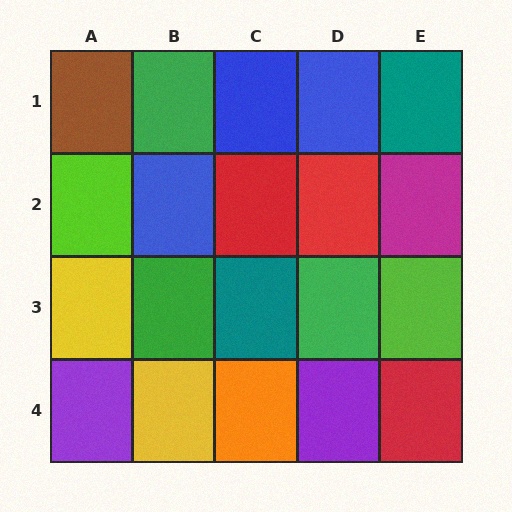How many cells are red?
3 cells are red.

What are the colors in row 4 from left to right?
Purple, yellow, orange, purple, red.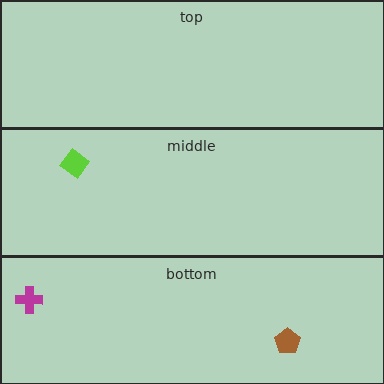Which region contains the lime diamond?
The middle region.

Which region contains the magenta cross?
The bottom region.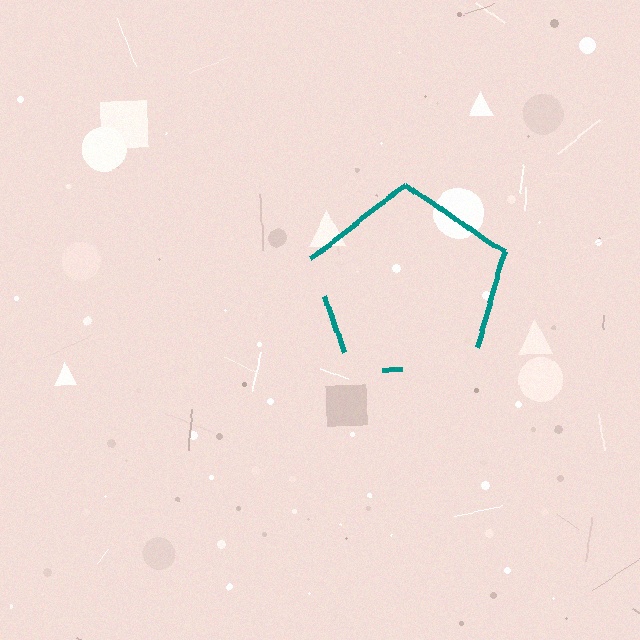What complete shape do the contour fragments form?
The contour fragments form a pentagon.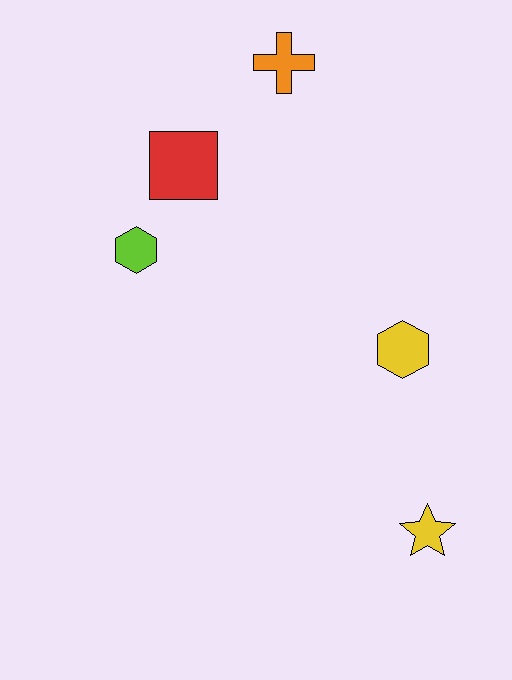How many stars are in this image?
There is 1 star.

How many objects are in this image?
There are 5 objects.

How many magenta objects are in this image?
There are no magenta objects.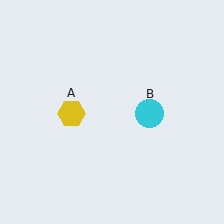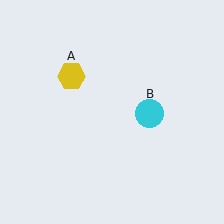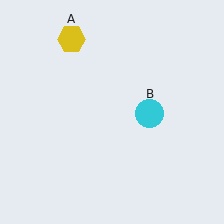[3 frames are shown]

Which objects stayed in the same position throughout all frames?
Cyan circle (object B) remained stationary.